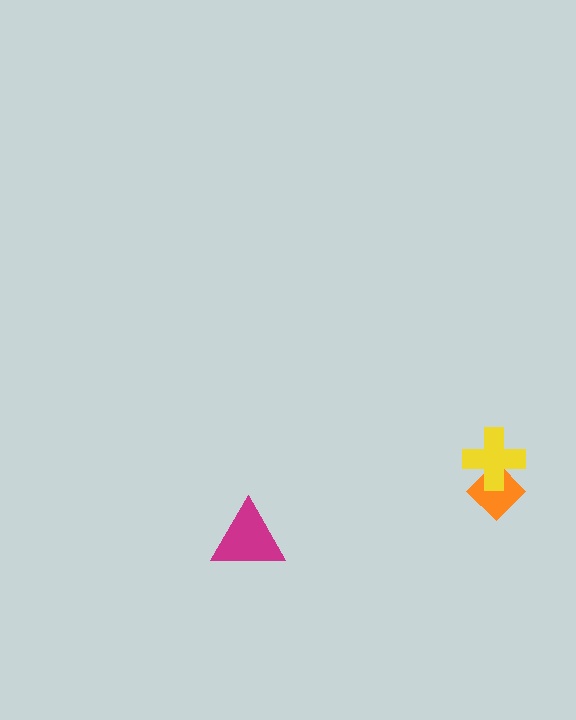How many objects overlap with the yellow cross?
1 object overlaps with the yellow cross.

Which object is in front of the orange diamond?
The yellow cross is in front of the orange diamond.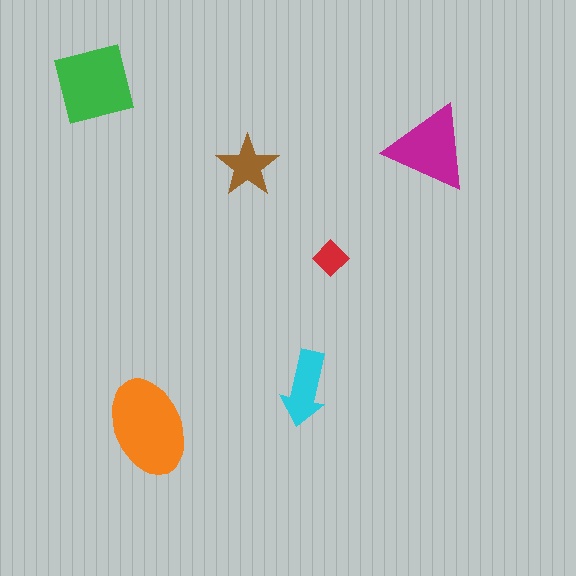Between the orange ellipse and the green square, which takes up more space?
The orange ellipse.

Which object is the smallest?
The red diamond.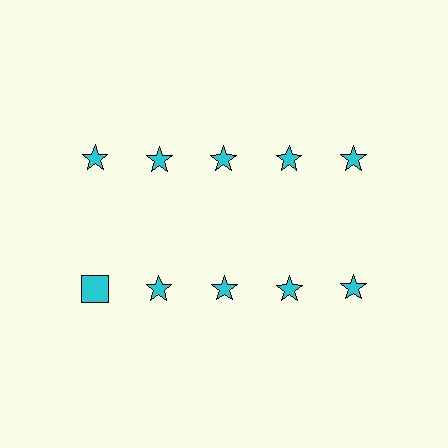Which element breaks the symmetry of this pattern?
The cyan square in the second row, leftmost column breaks the symmetry. All other shapes are cyan stars.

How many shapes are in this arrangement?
There are 10 shapes arranged in a grid pattern.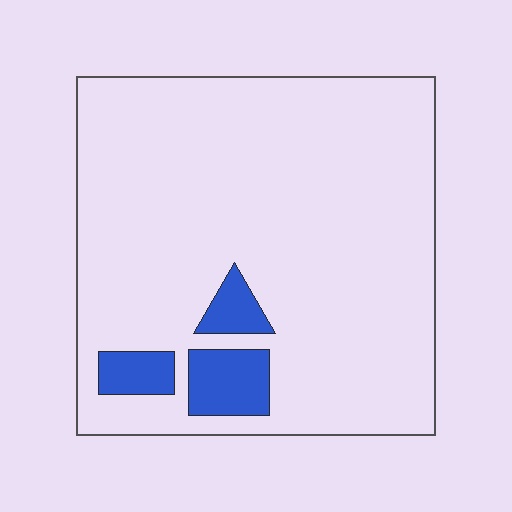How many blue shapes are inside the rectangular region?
3.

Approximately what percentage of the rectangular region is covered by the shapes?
Approximately 10%.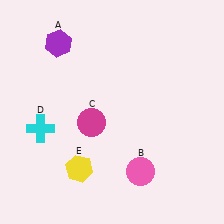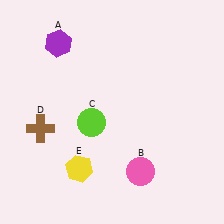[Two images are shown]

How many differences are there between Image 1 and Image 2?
There are 2 differences between the two images.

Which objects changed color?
C changed from magenta to lime. D changed from cyan to brown.